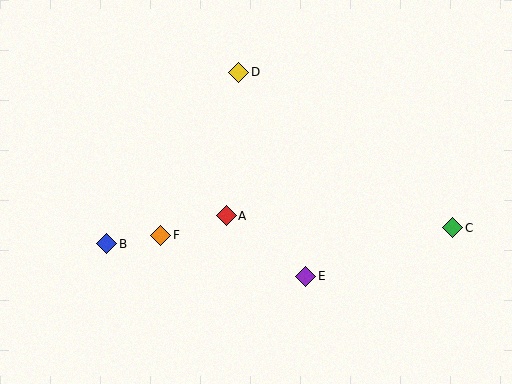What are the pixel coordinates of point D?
Point D is at (239, 72).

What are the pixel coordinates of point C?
Point C is at (453, 228).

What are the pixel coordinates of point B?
Point B is at (107, 244).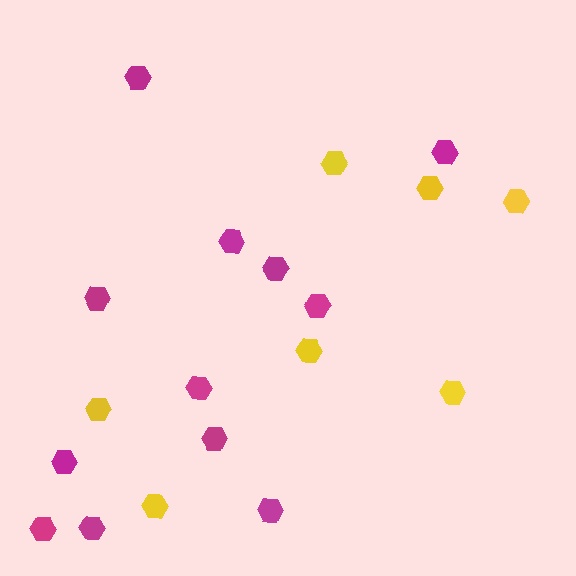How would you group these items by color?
There are 2 groups: one group of magenta hexagons (12) and one group of yellow hexagons (7).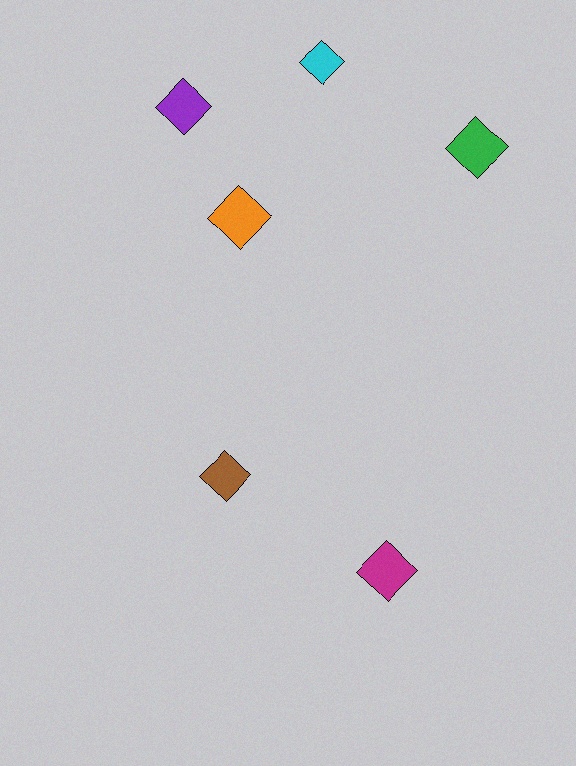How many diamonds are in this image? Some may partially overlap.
There are 6 diamonds.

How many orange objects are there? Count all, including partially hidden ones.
There is 1 orange object.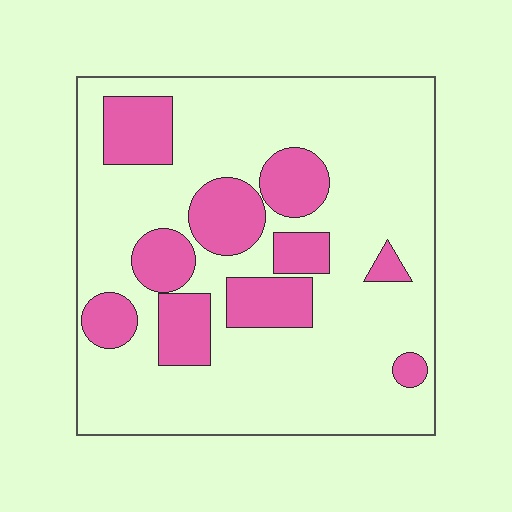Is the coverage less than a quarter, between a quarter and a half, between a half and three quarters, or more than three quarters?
Less than a quarter.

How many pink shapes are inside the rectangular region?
10.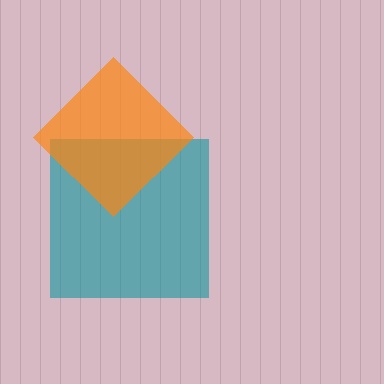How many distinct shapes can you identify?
There are 2 distinct shapes: a teal square, an orange diamond.